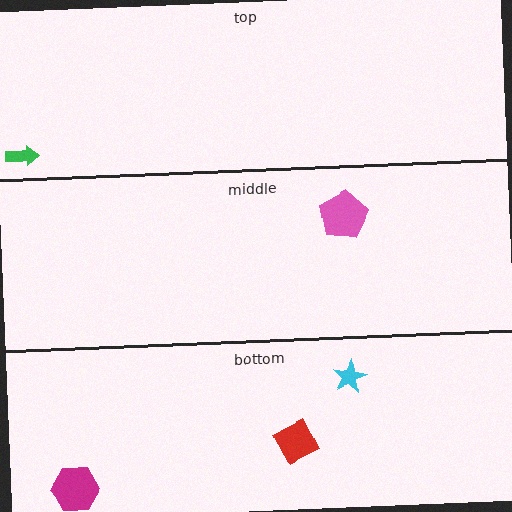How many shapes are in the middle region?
1.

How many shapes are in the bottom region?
3.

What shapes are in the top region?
The green arrow.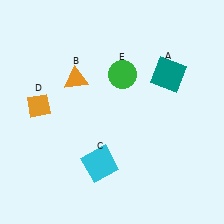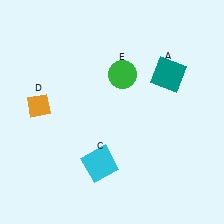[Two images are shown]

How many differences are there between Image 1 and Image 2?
There is 1 difference between the two images.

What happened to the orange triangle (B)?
The orange triangle (B) was removed in Image 2. It was in the top-left area of Image 1.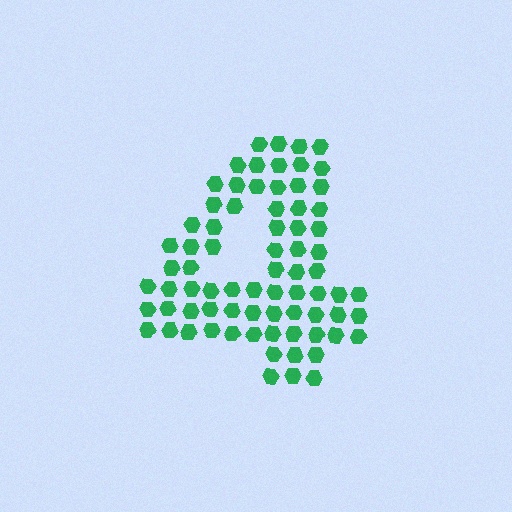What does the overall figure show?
The overall figure shows the digit 4.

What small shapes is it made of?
It is made of small hexagons.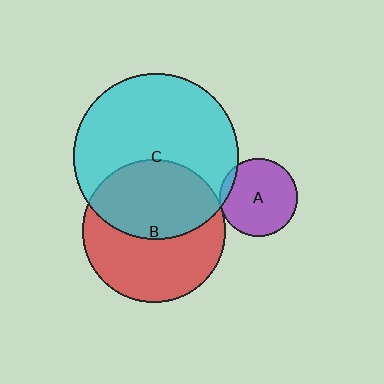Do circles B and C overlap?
Yes.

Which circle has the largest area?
Circle C (cyan).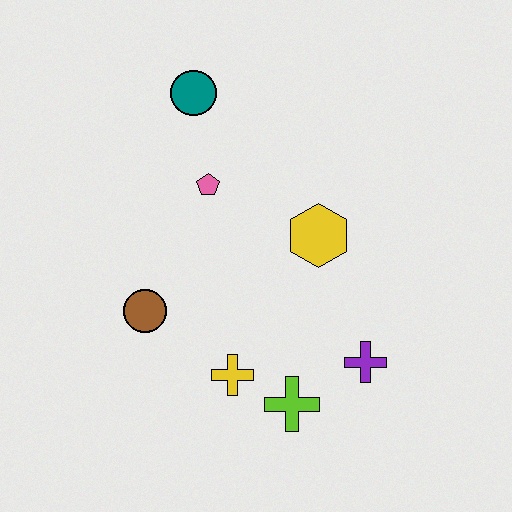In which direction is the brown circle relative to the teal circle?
The brown circle is below the teal circle.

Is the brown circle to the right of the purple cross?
No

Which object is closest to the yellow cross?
The lime cross is closest to the yellow cross.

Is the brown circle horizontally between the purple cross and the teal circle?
No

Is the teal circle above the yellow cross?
Yes